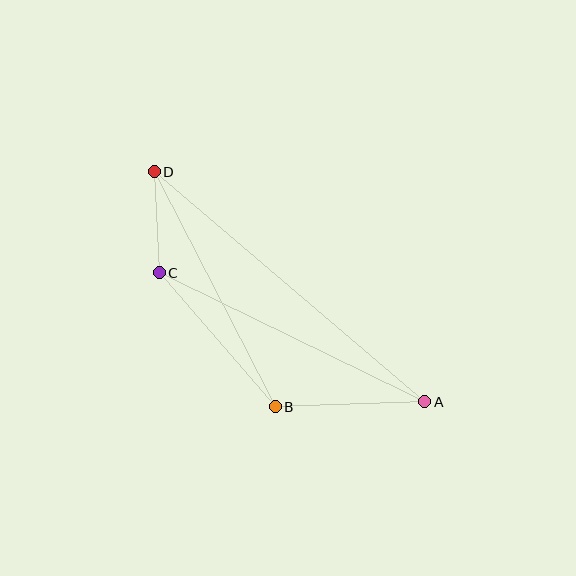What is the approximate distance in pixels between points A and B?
The distance between A and B is approximately 149 pixels.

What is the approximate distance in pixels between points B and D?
The distance between B and D is approximately 265 pixels.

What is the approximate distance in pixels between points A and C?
The distance between A and C is approximately 295 pixels.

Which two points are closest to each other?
Points C and D are closest to each other.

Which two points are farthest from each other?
Points A and D are farthest from each other.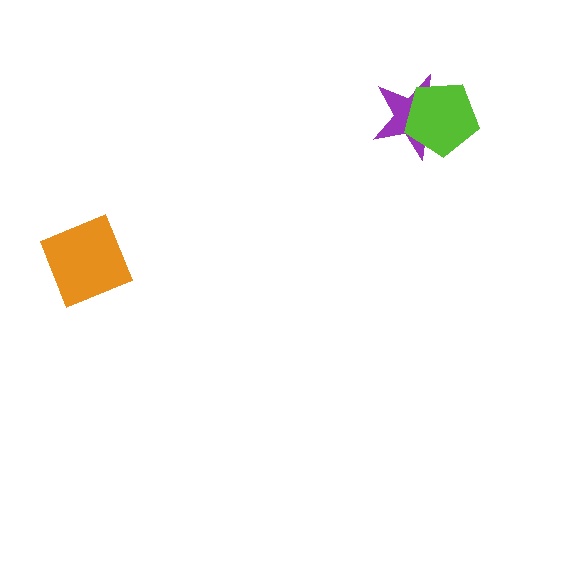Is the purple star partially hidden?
Yes, it is partially covered by another shape.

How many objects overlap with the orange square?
0 objects overlap with the orange square.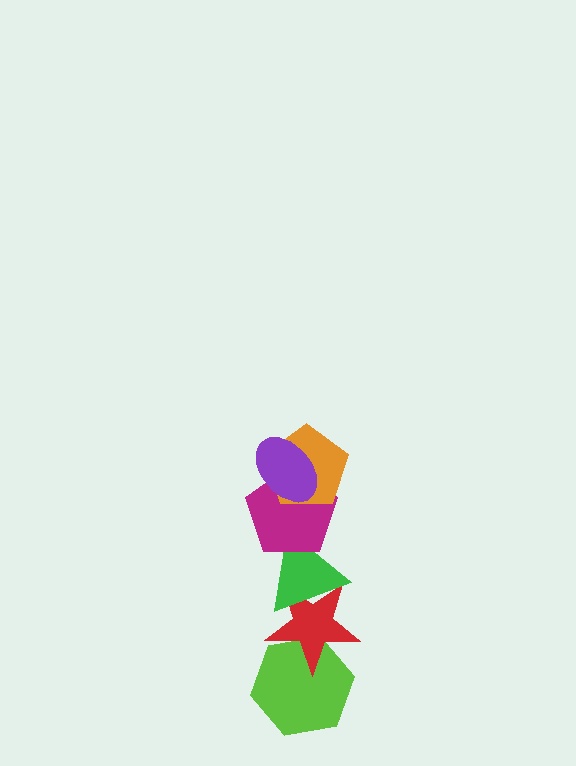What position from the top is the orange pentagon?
The orange pentagon is 2nd from the top.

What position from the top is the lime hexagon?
The lime hexagon is 6th from the top.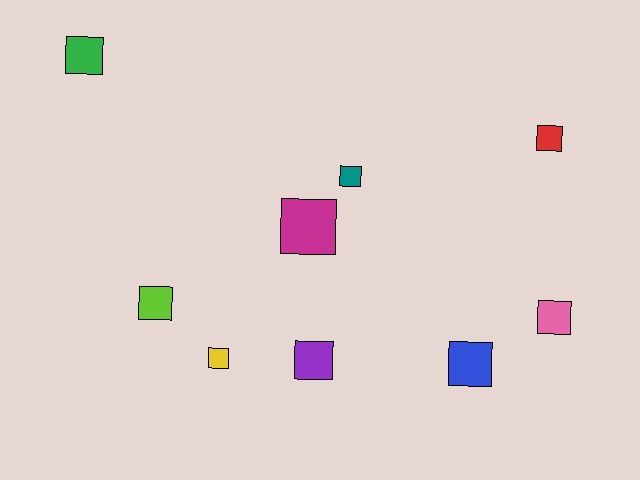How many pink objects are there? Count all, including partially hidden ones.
There is 1 pink object.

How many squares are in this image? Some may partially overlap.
There are 9 squares.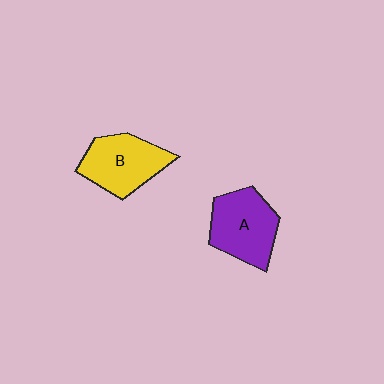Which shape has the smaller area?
Shape B (yellow).